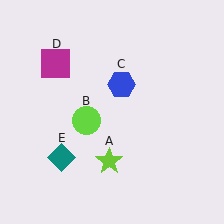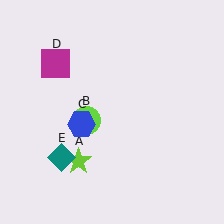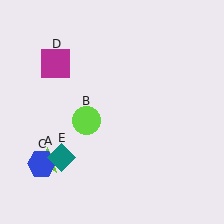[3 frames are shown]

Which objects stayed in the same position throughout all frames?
Lime circle (object B) and magenta square (object D) and teal diamond (object E) remained stationary.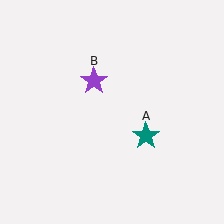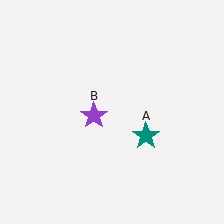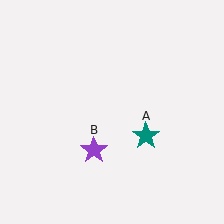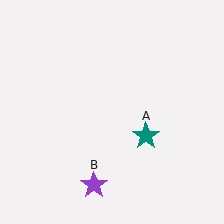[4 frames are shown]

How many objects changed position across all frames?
1 object changed position: purple star (object B).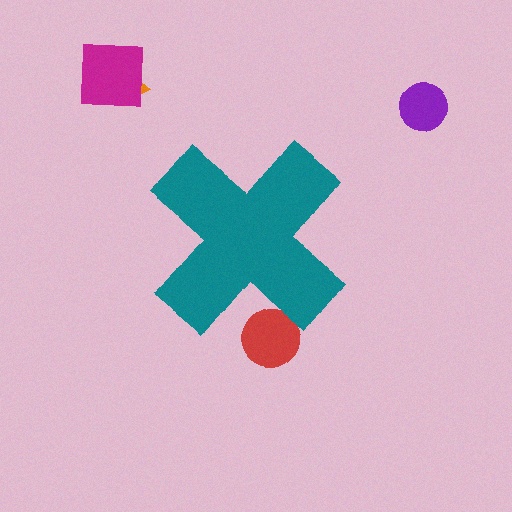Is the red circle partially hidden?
Yes, the red circle is partially hidden behind the teal cross.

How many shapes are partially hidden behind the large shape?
1 shape is partially hidden.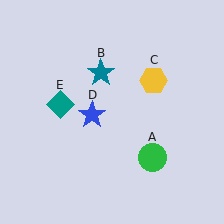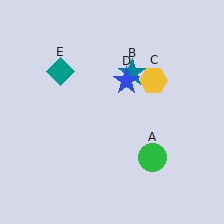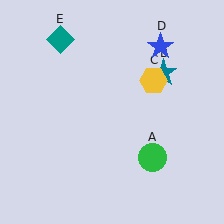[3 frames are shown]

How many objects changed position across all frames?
3 objects changed position: teal star (object B), blue star (object D), teal diamond (object E).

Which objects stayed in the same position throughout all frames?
Green circle (object A) and yellow hexagon (object C) remained stationary.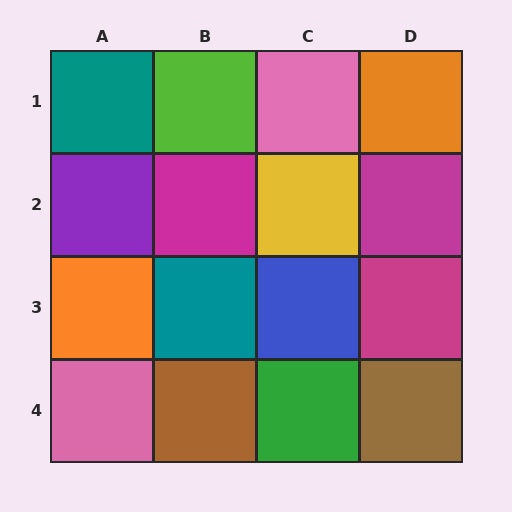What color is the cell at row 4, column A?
Pink.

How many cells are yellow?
1 cell is yellow.